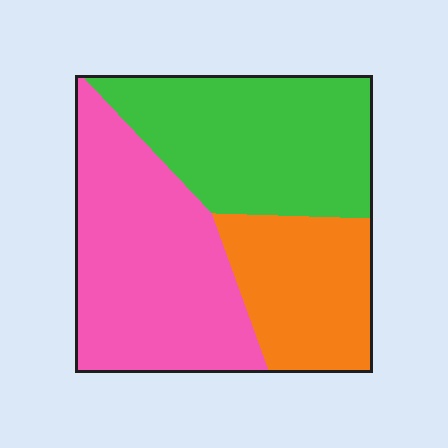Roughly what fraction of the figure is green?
Green takes up between a third and a half of the figure.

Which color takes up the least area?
Orange, at roughly 25%.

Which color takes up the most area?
Pink, at roughly 40%.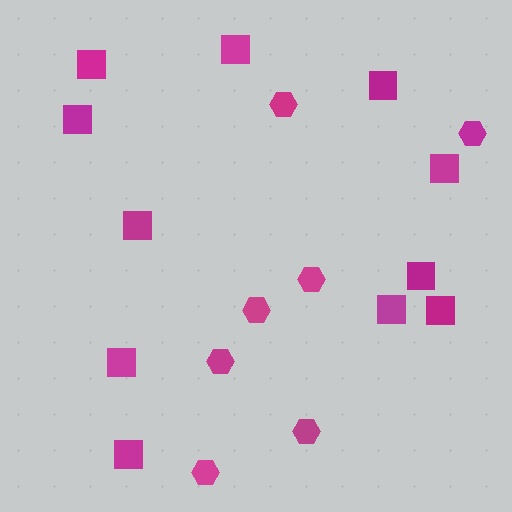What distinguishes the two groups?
There are 2 groups: one group of hexagons (7) and one group of squares (11).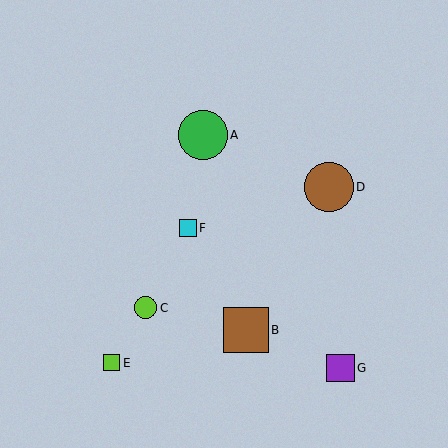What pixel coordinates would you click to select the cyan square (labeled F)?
Click at (188, 228) to select the cyan square F.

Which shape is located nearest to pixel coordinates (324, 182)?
The brown circle (labeled D) at (329, 187) is nearest to that location.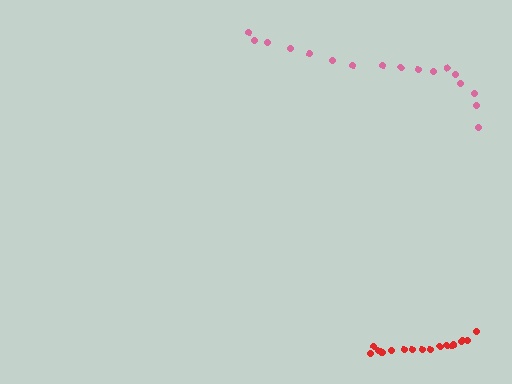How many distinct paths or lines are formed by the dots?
There are 2 distinct paths.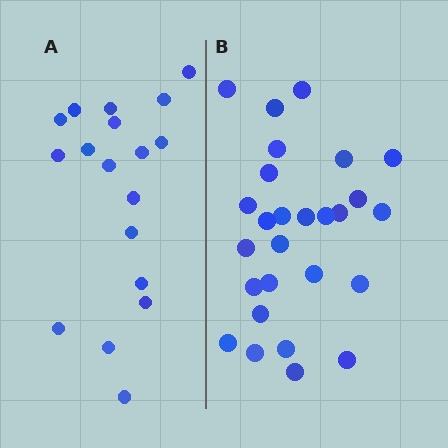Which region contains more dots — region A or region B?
Region B (the right region) has more dots.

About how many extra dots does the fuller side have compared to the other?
Region B has roughly 8 or so more dots than region A.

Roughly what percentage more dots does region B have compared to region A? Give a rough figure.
About 50% more.